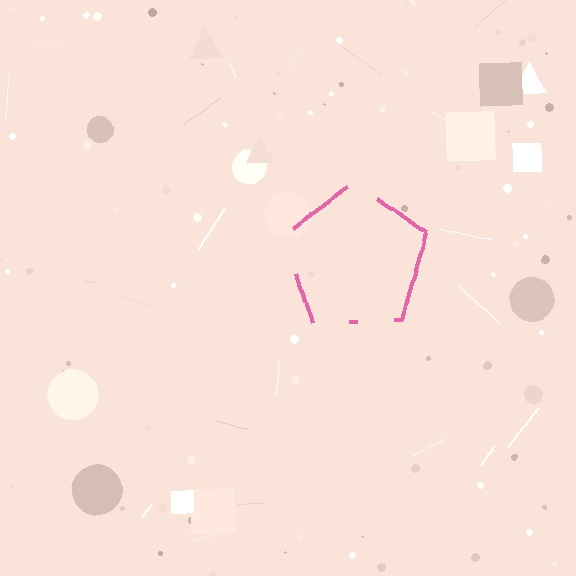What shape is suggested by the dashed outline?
The dashed outline suggests a pentagon.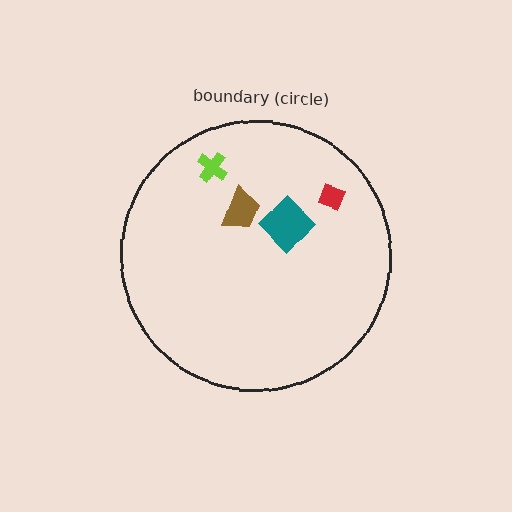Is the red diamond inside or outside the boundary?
Inside.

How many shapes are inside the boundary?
4 inside, 0 outside.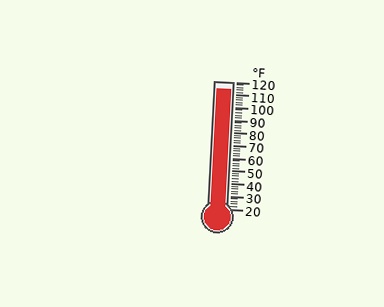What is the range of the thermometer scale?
The thermometer scale ranges from 20°F to 120°F.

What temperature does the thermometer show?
The thermometer shows approximately 114°F.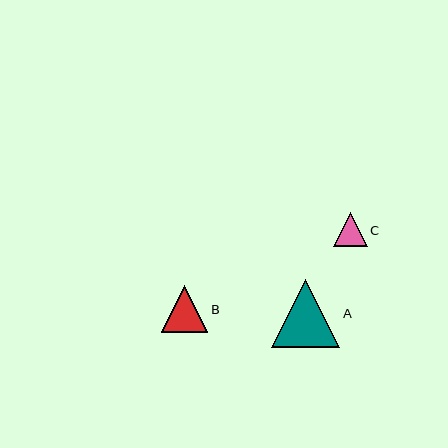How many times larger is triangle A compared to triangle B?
Triangle A is approximately 1.5 times the size of triangle B.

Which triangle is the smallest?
Triangle C is the smallest with a size of approximately 34 pixels.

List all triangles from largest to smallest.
From largest to smallest: A, B, C.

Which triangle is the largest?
Triangle A is the largest with a size of approximately 68 pixels.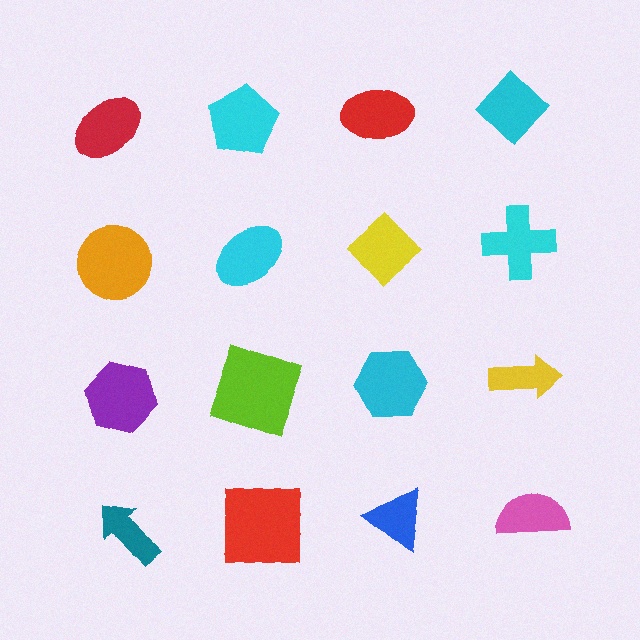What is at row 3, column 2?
A lime square.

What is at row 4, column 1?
A teal arrow.